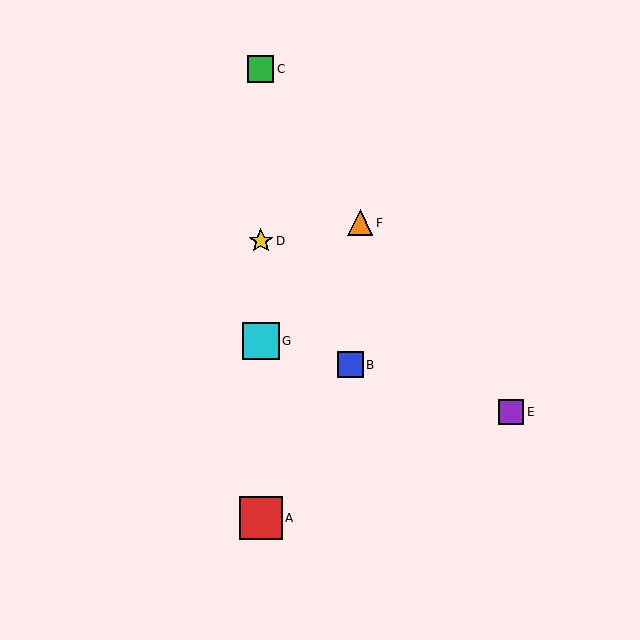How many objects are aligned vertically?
4 objects (A, C, D, G) are aligned vertically.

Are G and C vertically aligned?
Yes, both are at x≈261.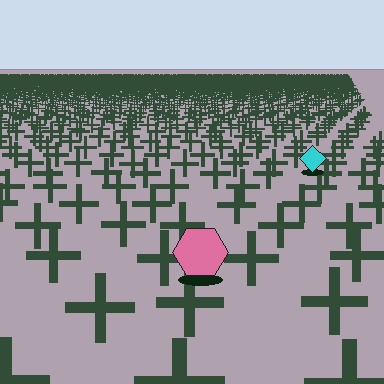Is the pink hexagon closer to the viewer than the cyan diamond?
Yes. The pink hexagon is closer — you can tell from the texture gradient: the ground texture is coarser near it.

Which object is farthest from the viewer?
The cyan diamond is farthest from the viewer. It appears smaller and the ground texture around it is denser.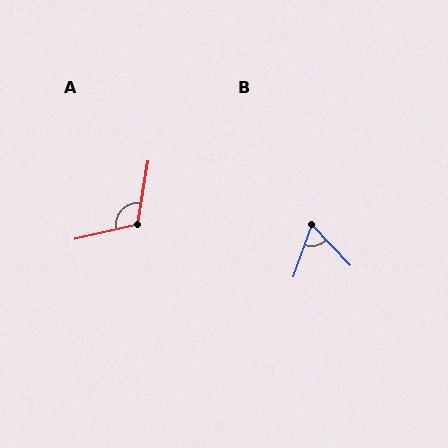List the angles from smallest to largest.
B (63°), A (113°).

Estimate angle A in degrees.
Approximately 113 degrees.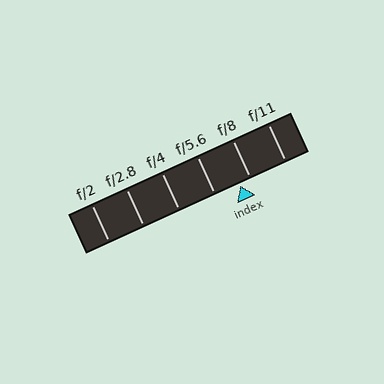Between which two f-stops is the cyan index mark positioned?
The index mark is between f/5.6 and f/8.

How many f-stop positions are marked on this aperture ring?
There are 6 f-stop positions marked.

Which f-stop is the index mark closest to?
The index mark is closest to f/8.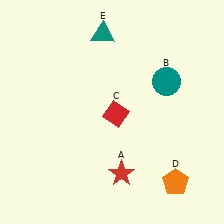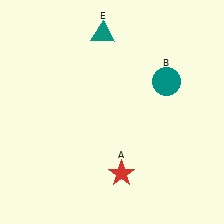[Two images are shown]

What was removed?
The orange pentagon (D), the red diamond (C) were removed in Image 2.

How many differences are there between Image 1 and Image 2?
There are 2 differences between the two images.